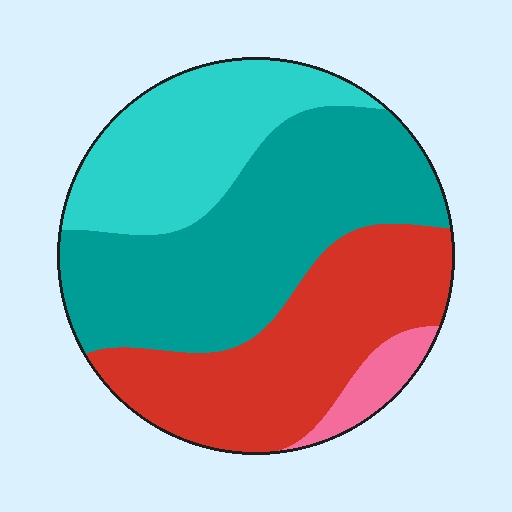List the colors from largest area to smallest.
From largest to smallest: teal, red, cyan, pink.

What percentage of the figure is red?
Red takes up about one third (1/3) of the figure.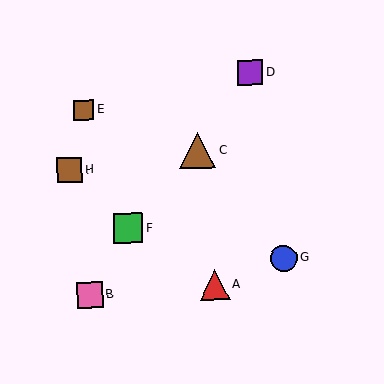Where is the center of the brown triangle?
The center of the brown triangle is at (198, 151).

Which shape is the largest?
The brown triangle (labeled C) is the largest.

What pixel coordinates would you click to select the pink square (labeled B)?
Click at (90, 295) to select the pink square B.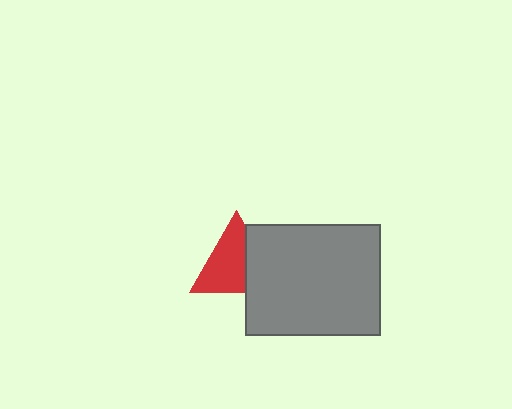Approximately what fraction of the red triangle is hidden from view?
Roughly 33% of the red triangle is hidden behind the gray rectangle.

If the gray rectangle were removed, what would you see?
You would see the complete red triangle.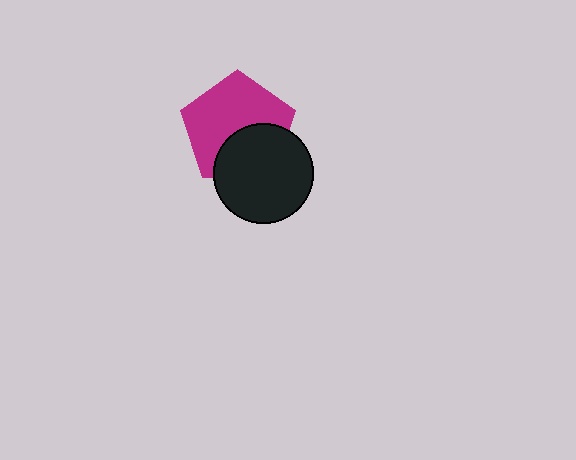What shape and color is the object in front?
The object in front is a black circle.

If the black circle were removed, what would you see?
You would see the complete magenta pentagon.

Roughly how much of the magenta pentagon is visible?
About half of it is visible (roughly 63%).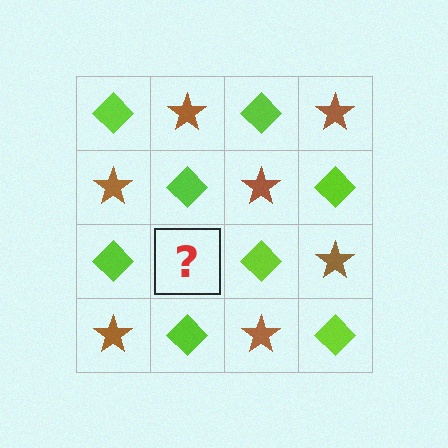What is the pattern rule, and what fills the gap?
The rule is that it alternates lime diamond and brown star in a checkerboard pattern. The gap should be filled with a brown star.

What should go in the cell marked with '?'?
The missing cell should contain a brown star.